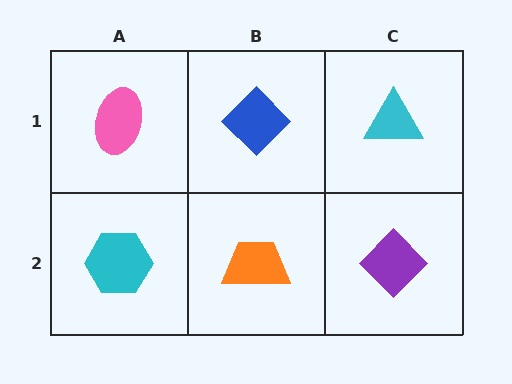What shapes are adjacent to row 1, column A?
A cyan hexagon (row 2, column A), a blue diamond (row 1, column B).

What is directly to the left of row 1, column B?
A pink ellipse.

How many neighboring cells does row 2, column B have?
3.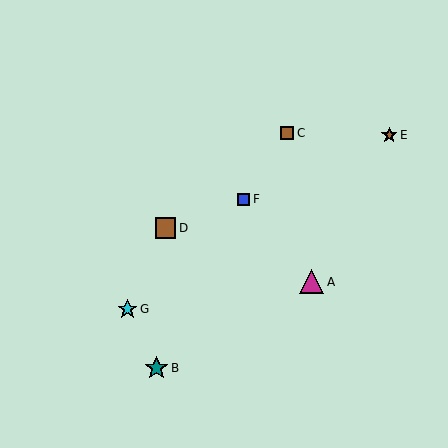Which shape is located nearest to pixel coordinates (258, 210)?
The blue square (labeled F) at (244, 199) is nearest to that location.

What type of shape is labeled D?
Shape D is a brown square.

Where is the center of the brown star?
The center of the brown star is at (389, 135).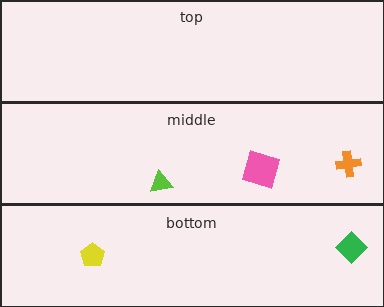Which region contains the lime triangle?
The middle region.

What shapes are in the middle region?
The orange cross, the pink square, the lime triangle.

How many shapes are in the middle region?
3.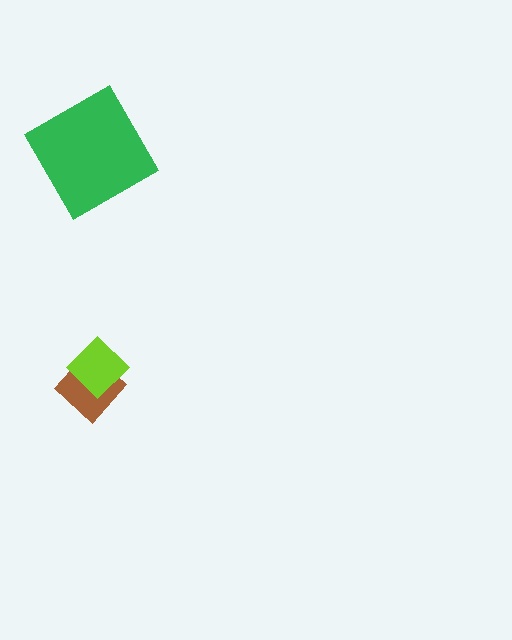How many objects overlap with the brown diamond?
1 object overlaps with the brown diamond.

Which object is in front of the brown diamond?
The lime diamond is in front of the brown diamond.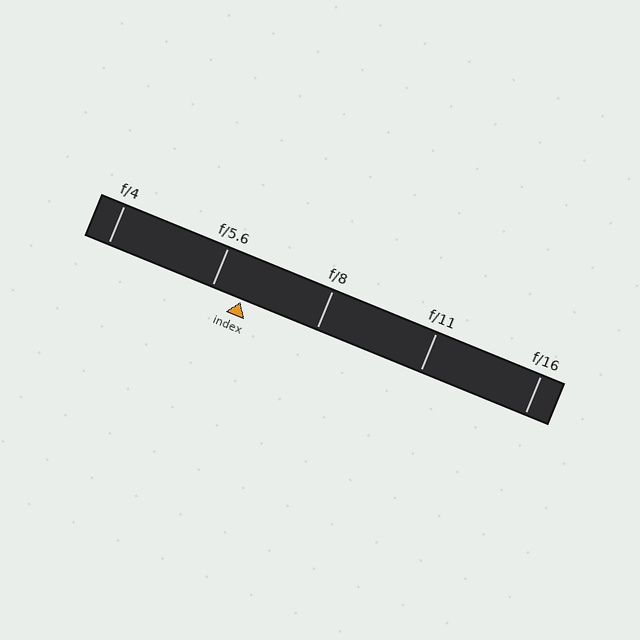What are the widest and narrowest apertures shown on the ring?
The widest aperture shown is f/4 and the narrowest is f/16.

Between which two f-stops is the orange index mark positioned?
The index mark is between f/5.6 and f/8.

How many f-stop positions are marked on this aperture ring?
There are 5 f-stop positions marked.